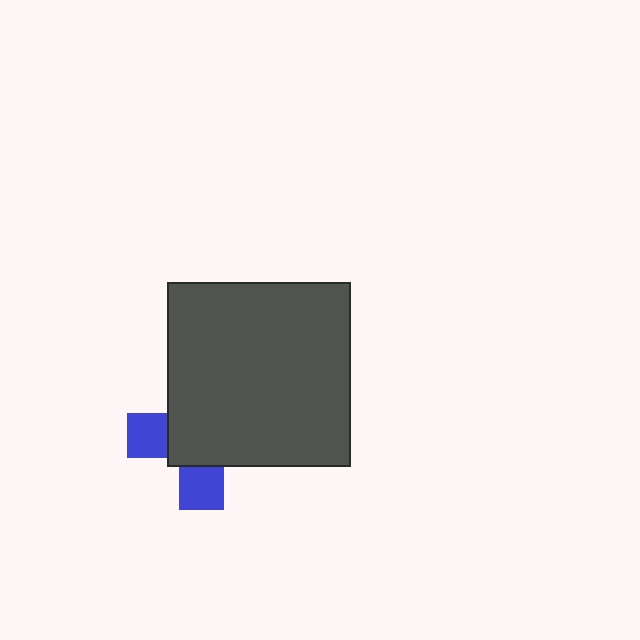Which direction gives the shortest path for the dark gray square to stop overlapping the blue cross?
Moving toward the upper-right gives the shortest separation.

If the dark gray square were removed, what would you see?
You would see the complete blue cross.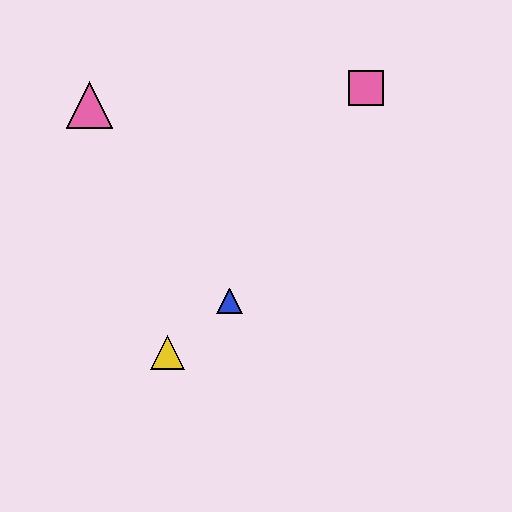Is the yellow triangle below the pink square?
Yes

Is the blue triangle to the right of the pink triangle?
Yes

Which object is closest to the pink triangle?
The blue triangle is closest to the pink triangle.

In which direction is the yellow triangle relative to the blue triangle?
The yellow triangle is to the left of the blue triangle.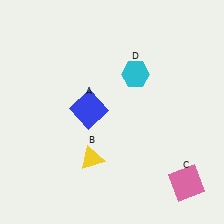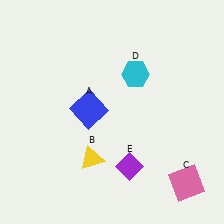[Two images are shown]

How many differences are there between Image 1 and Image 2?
There is 1 difference between the two images.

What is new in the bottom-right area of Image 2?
A purple diamond (E) was added in the bottom-right area of Image 2.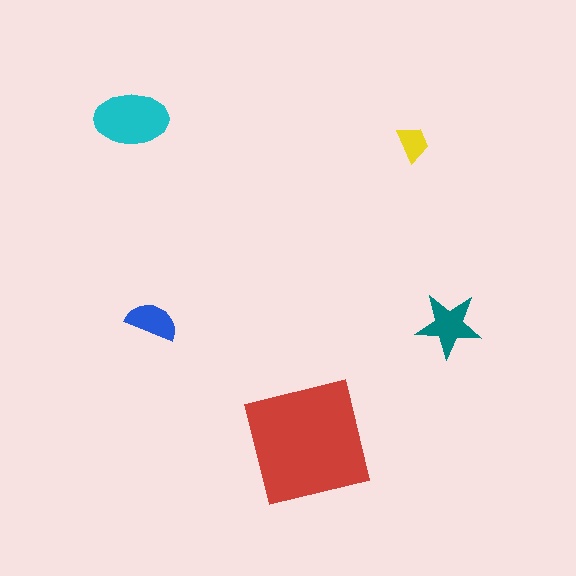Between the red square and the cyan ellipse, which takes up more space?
The red square.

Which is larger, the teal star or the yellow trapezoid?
The teal star.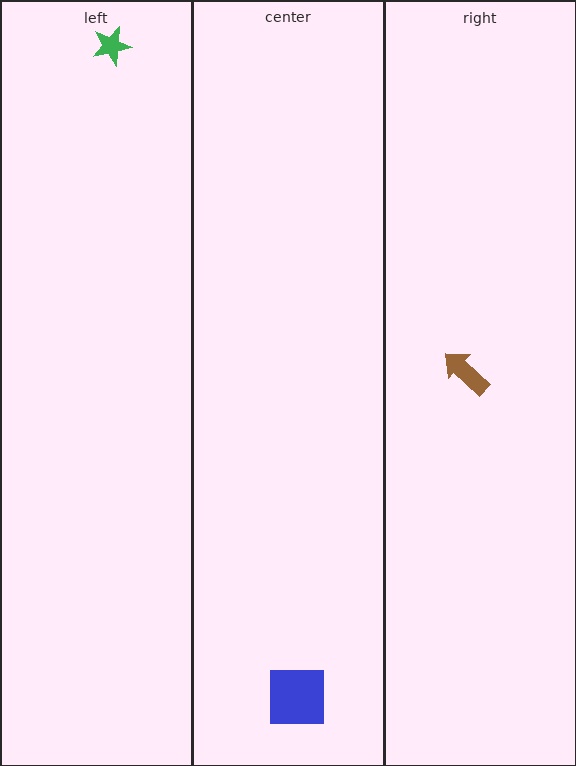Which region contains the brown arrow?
The right region.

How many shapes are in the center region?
1.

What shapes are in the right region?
The brown arrow.